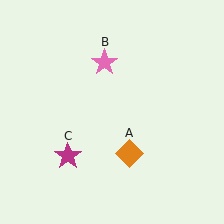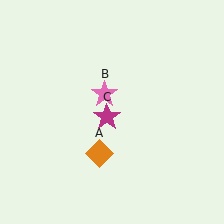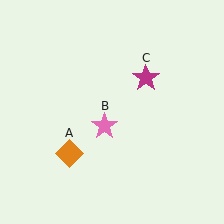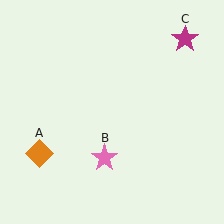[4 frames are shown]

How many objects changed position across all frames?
3 objects changed position: orange diamond (object A), pink star (object B), magenta star (object C).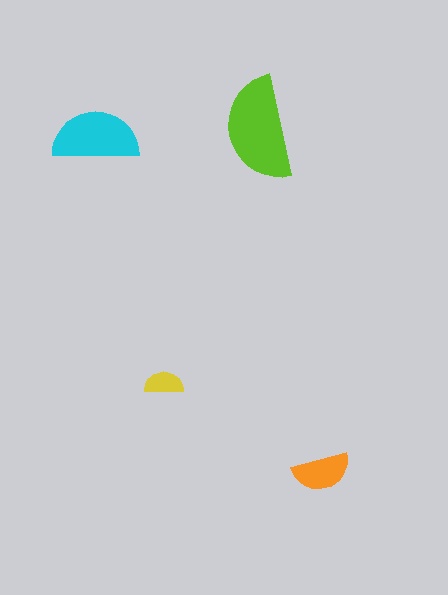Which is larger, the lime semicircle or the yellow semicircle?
The lime one.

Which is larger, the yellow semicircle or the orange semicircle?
The orange one.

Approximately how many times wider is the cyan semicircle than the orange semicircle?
About 1.5 times wider.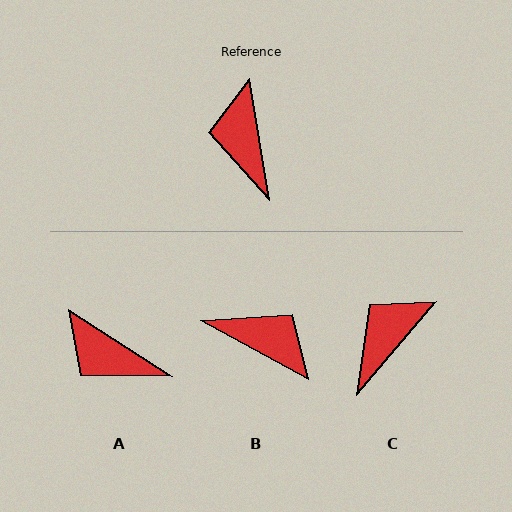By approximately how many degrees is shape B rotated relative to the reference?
Approximately 128 degrees clockwise.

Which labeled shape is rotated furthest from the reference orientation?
B, about 128 degrees away.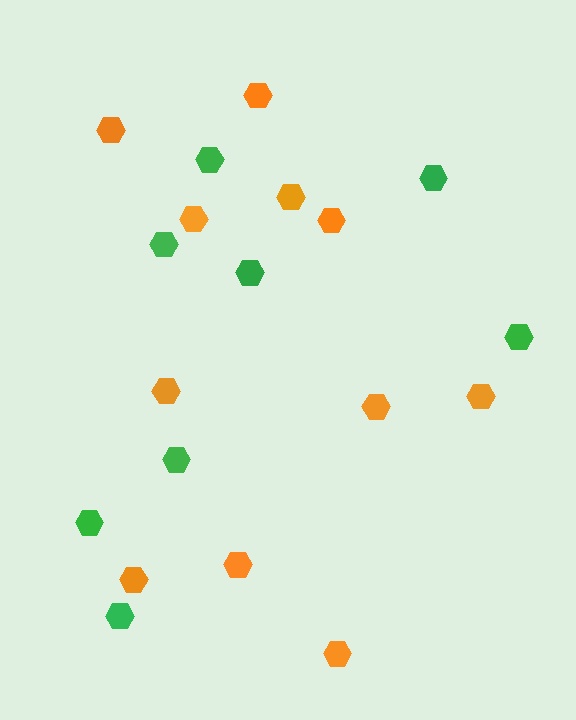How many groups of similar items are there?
There are 2 groups: one group of orange hexagons (11) and one group of green hexagons (8).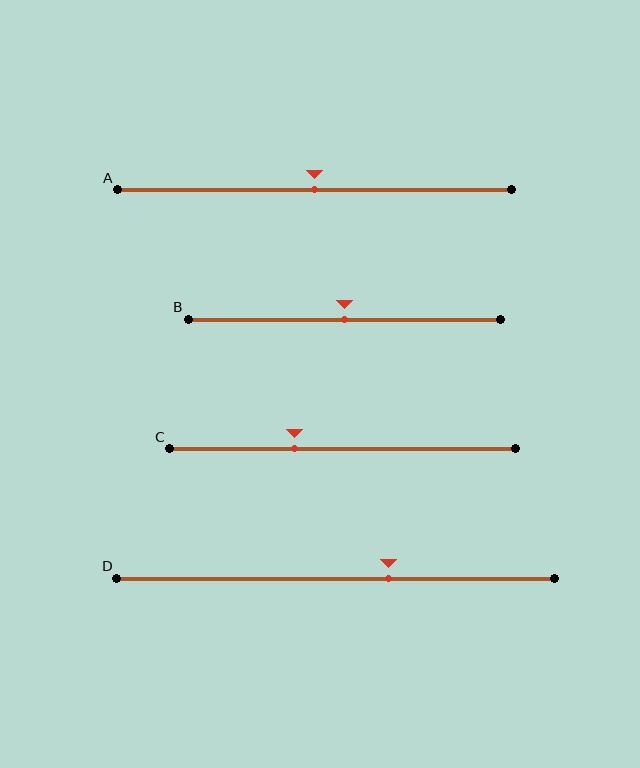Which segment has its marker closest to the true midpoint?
Segment A has its marker closest to the true midpoint.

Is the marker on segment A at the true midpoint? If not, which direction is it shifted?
Yes, the marker on segment A is at the true midpoint.